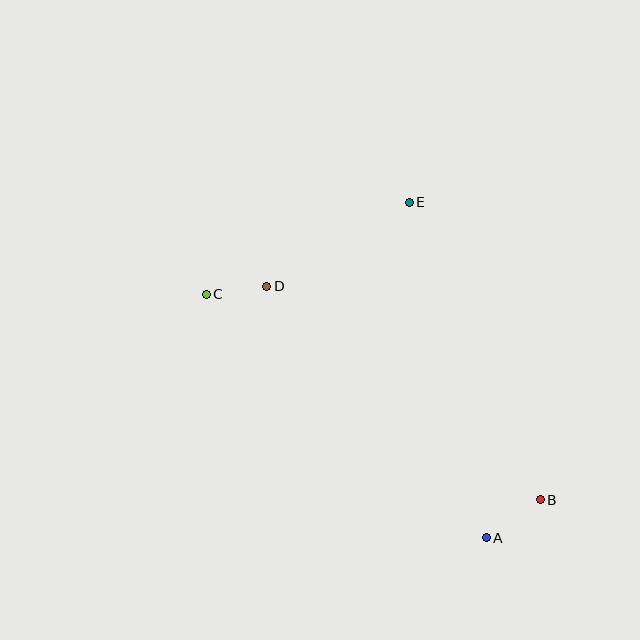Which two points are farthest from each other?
Points B and C are farthest from each other.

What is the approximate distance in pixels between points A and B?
The distance between A and B is approximately 66 pixels.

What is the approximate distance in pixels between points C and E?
The distance between C and E is approximately 223 pixels.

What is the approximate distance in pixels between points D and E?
The distance between D and E is approximately 165 pixels.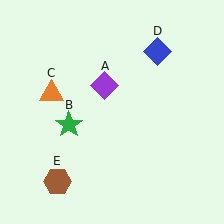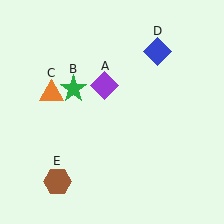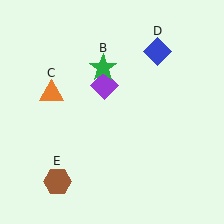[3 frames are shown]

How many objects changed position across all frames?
1 object changed position: green star (object B).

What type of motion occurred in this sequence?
The green star (object B) rotated clockwise around the center of the scene.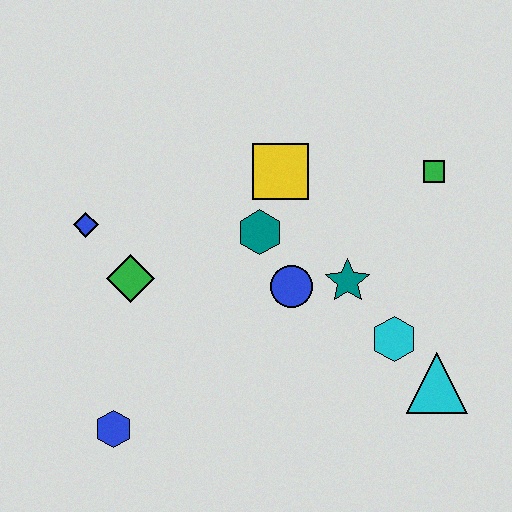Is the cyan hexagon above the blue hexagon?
Yes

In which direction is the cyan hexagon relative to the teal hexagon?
The cyan hexagon is to the right of the teal hexagon.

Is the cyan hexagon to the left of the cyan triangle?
Yes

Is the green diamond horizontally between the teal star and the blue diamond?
Yes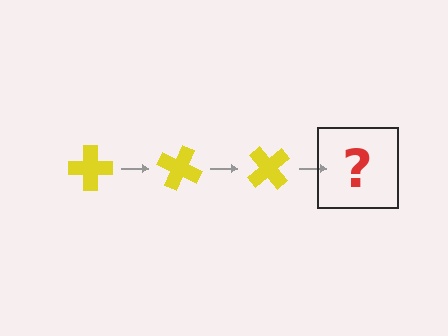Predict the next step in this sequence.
The next step is a yellow cross rotated 75 degrees.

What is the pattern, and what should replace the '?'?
The pattern is that the cross rotates 25 degrees each step. The '?' should be a yellow cross rotated 75 degrees.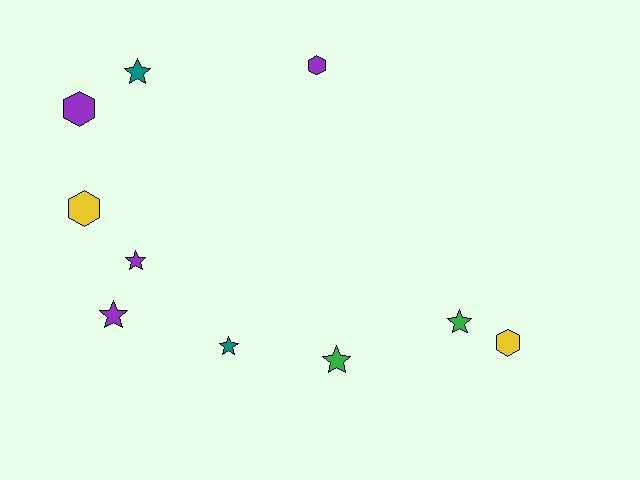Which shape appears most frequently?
Star, with 6 objects.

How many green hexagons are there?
There are no green hexagons.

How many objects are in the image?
There are 10 objects.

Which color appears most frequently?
Purple, with 4 objects.